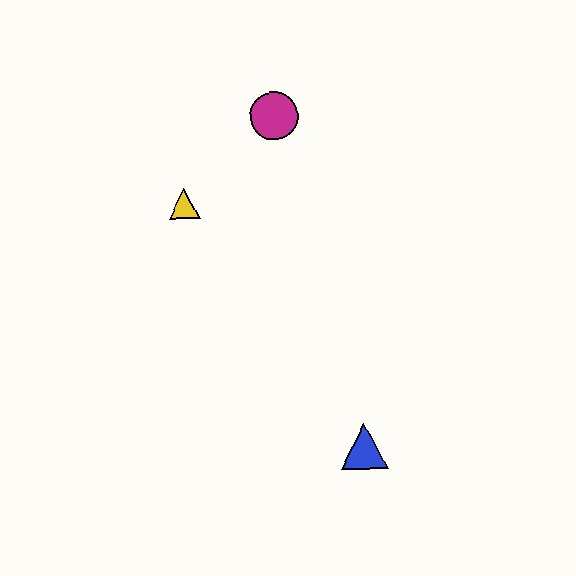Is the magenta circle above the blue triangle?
Yes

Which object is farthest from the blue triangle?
The magenta circle is farthest from the blue triangle.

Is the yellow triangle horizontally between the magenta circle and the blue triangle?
No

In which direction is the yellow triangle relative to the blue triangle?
The yellow triangle is above the blue triangle.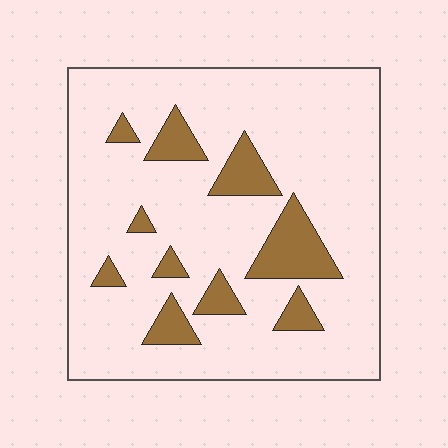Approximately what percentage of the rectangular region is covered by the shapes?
Approximately 15%.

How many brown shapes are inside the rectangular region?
10.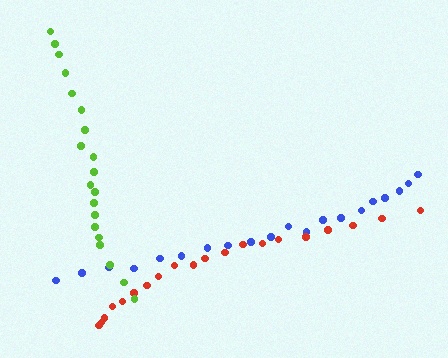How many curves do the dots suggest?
There are 3 distinct paths.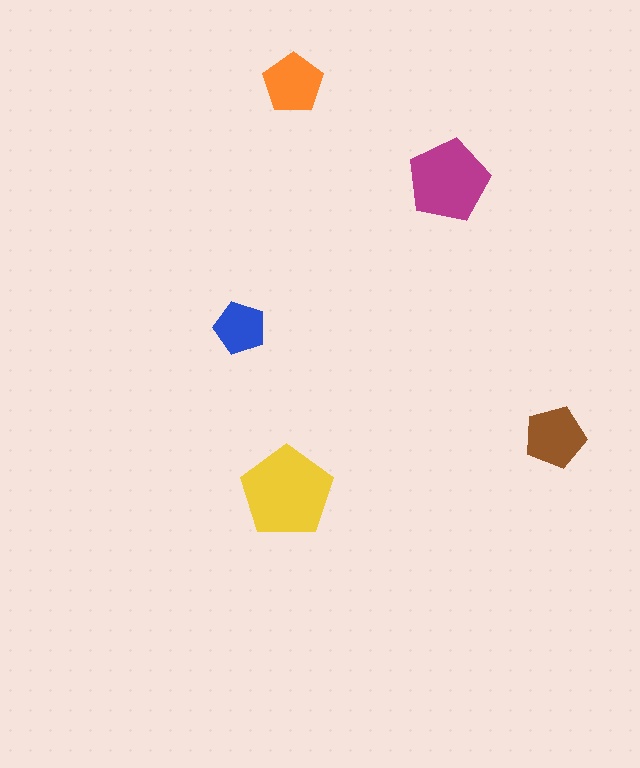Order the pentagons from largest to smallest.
the yellow one, the magenta one, the brown one, the orange one, the blue one.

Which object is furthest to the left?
The blue pentagon is leftmost.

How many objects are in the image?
There are 5 objects in the image.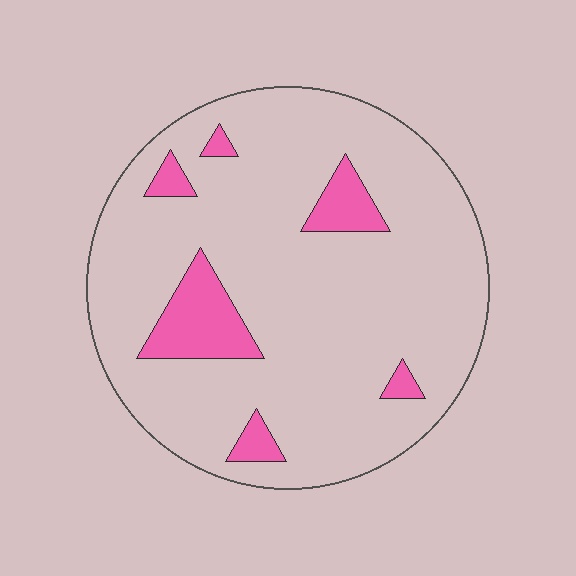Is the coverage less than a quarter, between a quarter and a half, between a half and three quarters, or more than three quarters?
Less than a quarter.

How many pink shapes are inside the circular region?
6.